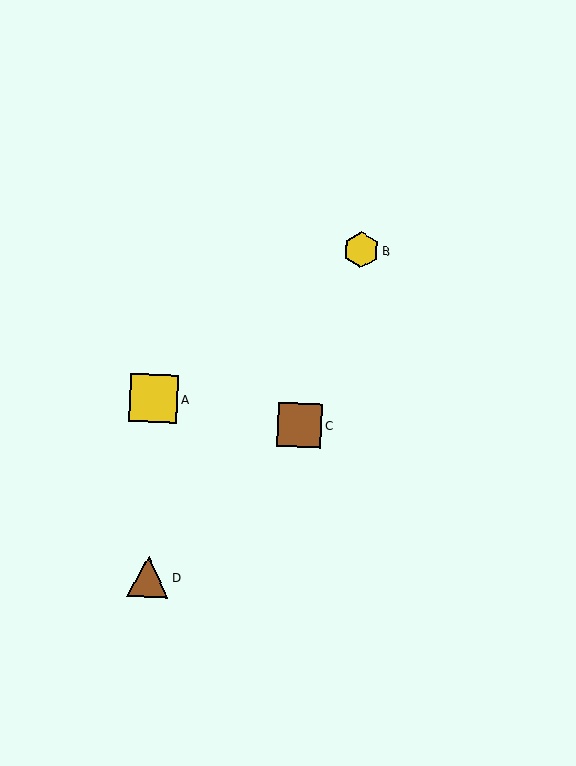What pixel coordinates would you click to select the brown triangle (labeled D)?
Click at (148, 576) to select the brown triangle D.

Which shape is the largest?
The yellow square (labeled A) is the largest.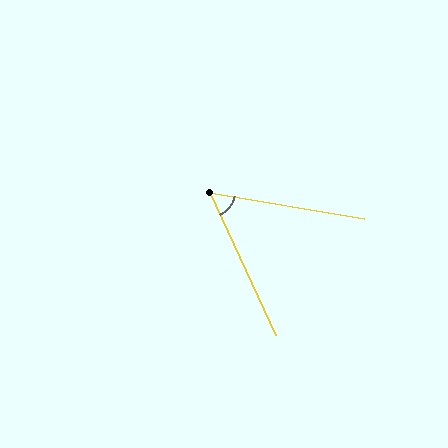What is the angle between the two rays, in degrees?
Approximately 56 degrees.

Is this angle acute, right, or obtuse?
It is acute.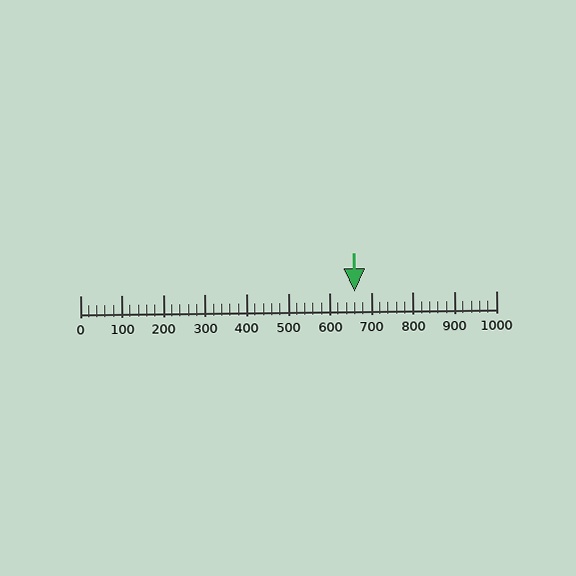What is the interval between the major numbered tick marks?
The major tick marks are spaced 100 units apart.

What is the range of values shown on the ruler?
The ruler shows values from 0 to 1000.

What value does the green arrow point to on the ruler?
The green arrow points to approximately 660.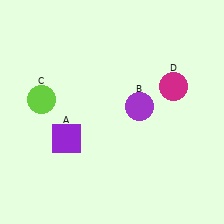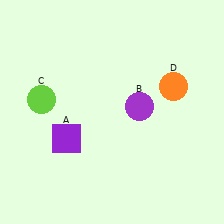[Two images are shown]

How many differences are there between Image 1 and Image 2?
There is 1 difference between the two images.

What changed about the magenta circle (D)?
In Image 1, D is magenta. In Image 2, it changed to orange.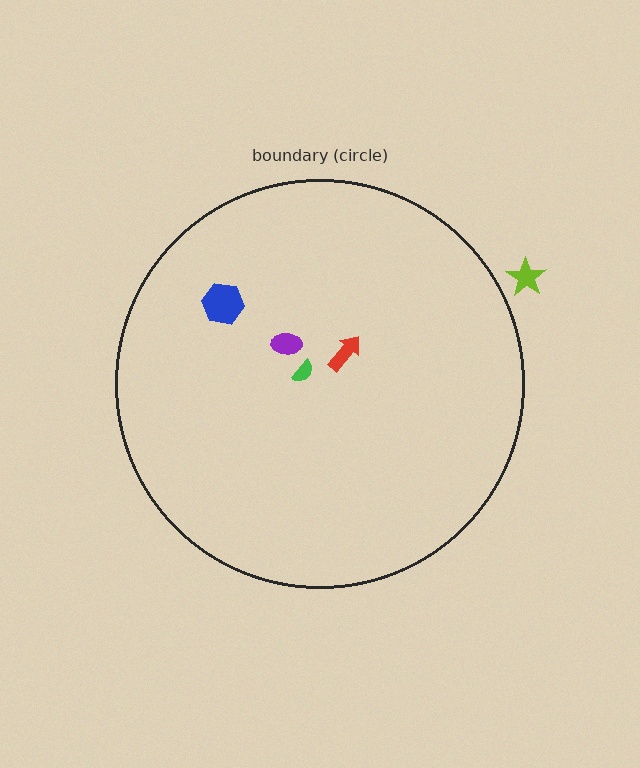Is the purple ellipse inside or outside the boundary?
Inside.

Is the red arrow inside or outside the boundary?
Inside.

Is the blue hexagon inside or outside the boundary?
Inside.